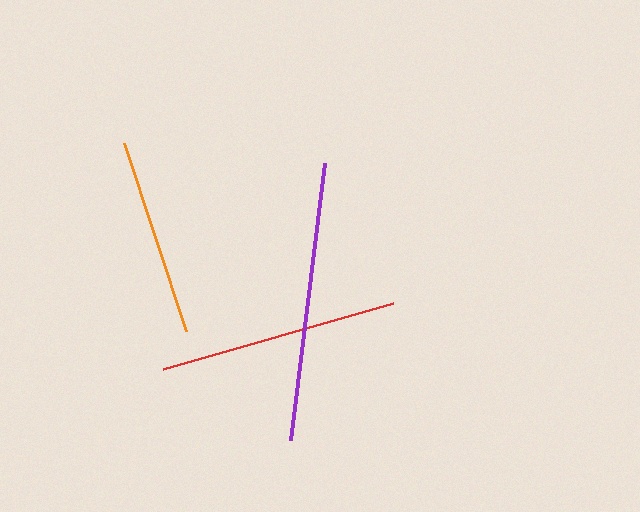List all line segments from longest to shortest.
From longest to shortest: purple, red, orange.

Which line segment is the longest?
The purple line is the longest at approximately 280 pixels.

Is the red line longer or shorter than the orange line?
The red line is longer than the orange line.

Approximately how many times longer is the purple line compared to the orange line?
The purple line is approximately 1.4 times the length of the orange line.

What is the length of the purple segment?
The purple segment is approximately 280 pixels long.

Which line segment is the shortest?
The orange line is the shortest at approximately 198 pixels.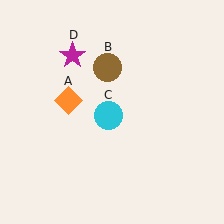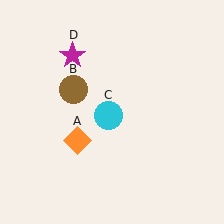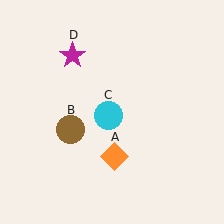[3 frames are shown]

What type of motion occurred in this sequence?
The orange diamond (object A), brown circle (object B) rotated counterclockwise around the center of the scene.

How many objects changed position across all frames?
2 objects changed position: orange diamond (object A), brown circle (object B).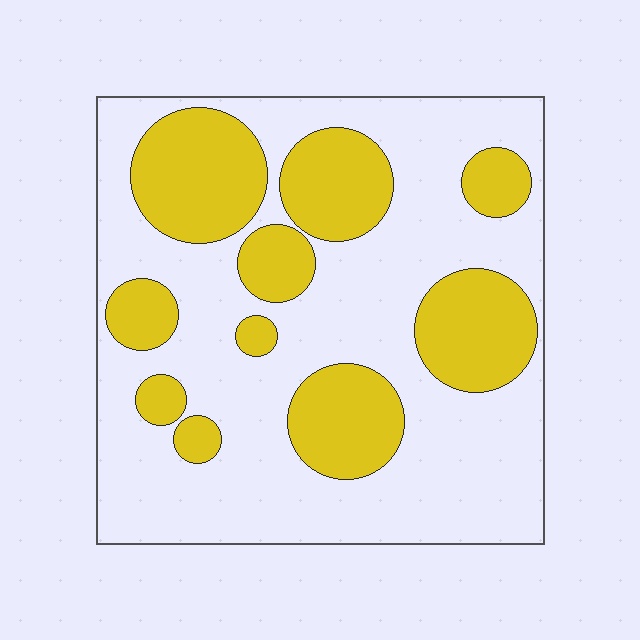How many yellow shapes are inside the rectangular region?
10.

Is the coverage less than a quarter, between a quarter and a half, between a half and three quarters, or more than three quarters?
Between a quarter and a half.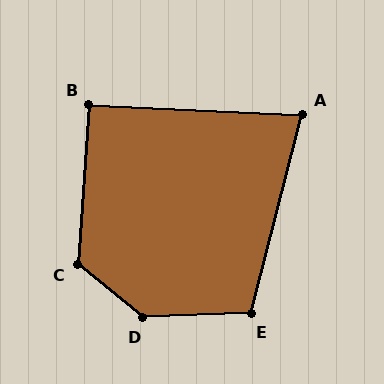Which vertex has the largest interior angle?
D, at approximately 138 degrees.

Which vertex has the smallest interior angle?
A, at approximately 78 degrees.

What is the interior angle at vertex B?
Approximately 91 degrees (approximately right).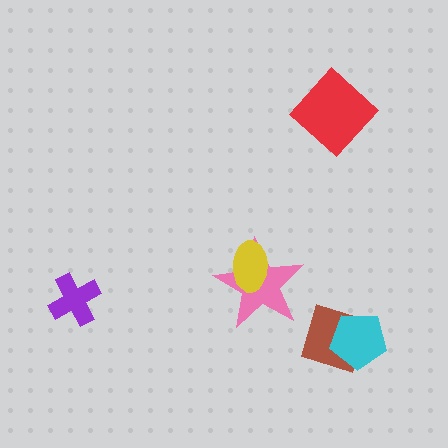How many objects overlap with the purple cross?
0 objects overlap with the purple cross.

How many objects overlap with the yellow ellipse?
1 object overlaps with the yellow ellipse.